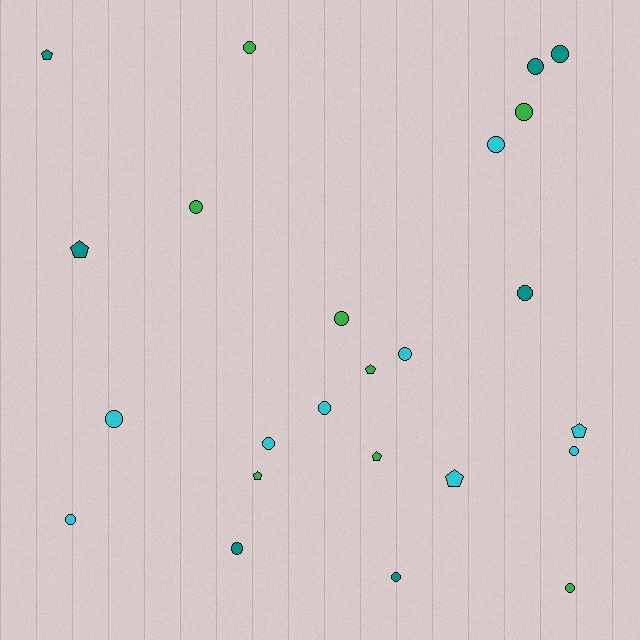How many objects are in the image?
There are 24 objects.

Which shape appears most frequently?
Circle, with 17 objects.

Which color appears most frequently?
Cyan, with 9 objects.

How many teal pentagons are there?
There are 2 teal pentagons.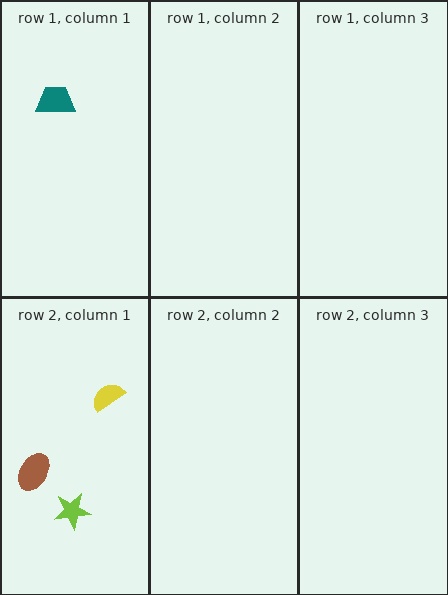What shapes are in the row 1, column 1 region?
The teal trapezoid.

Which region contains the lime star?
The row 2, column 1 region.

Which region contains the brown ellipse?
The row 2, column 1 region.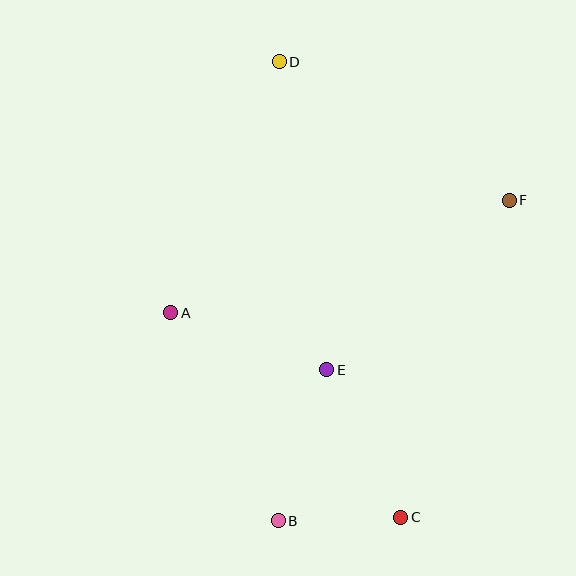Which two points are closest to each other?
Points B and C are closest to each other.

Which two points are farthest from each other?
Points C and D are farthest from each other.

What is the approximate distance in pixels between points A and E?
The distance between A and E is approximately 166 pixels.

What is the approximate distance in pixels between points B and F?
The distance between B and F is approximately 395 pixels.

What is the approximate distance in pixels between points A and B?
The distance between A and B is approximately 234 pixels.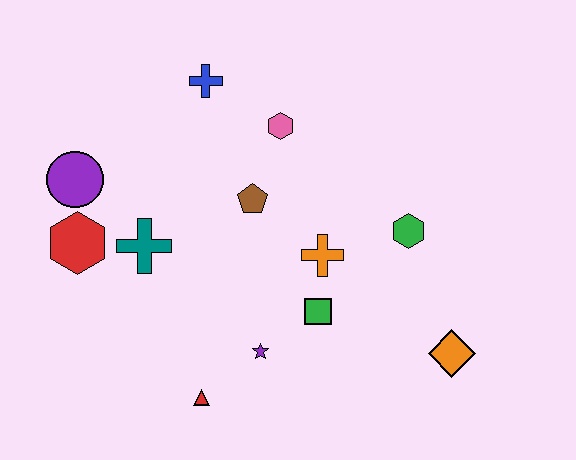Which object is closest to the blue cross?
The pink hexagon is closest to the blue cross.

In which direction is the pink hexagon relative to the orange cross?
The pink hexagon is above the orange cross.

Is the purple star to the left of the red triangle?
No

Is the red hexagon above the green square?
Yes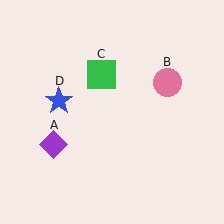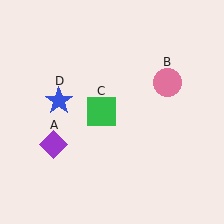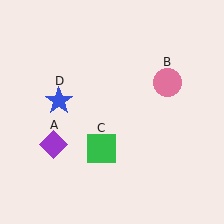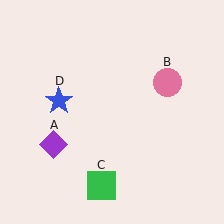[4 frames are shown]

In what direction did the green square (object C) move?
The green square (object C) moved down.